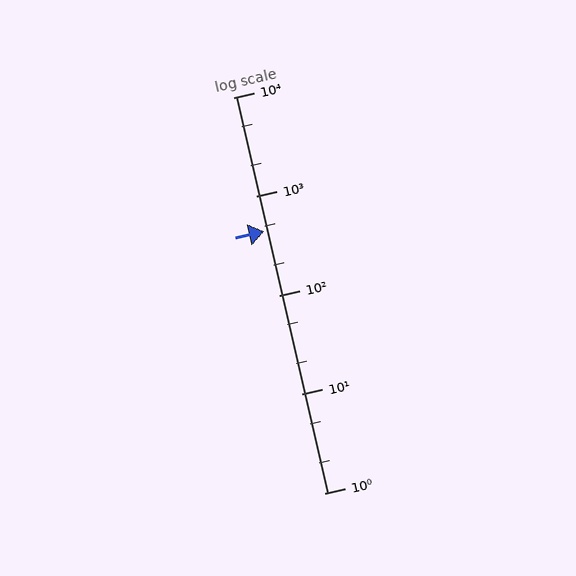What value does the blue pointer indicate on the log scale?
The pointer indicates approximately 440.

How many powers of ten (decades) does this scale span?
The scale spans 4 decades, from 1 to 10000.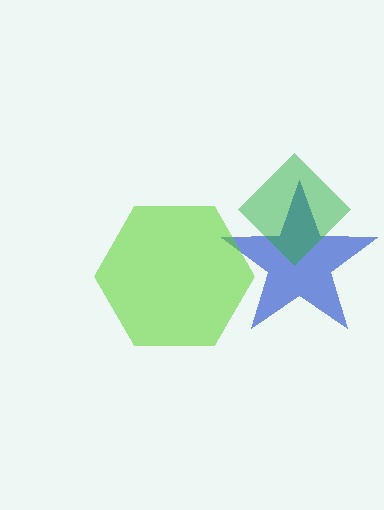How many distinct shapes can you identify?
There are 3 distinct shapes: a blue star, a lime hexagon, a green diamond.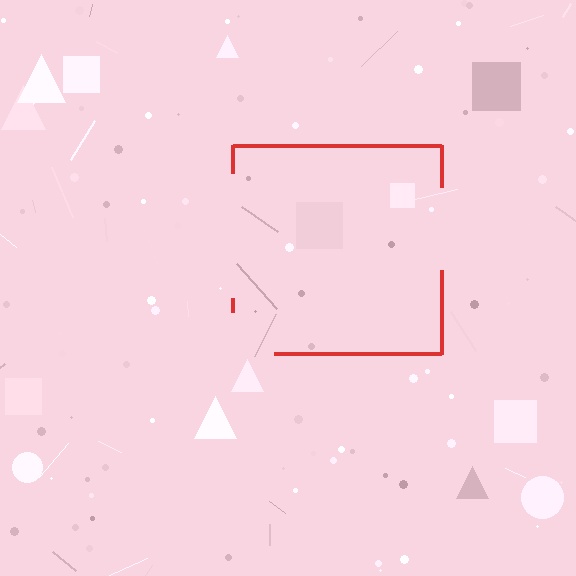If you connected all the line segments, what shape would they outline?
They would outline a square.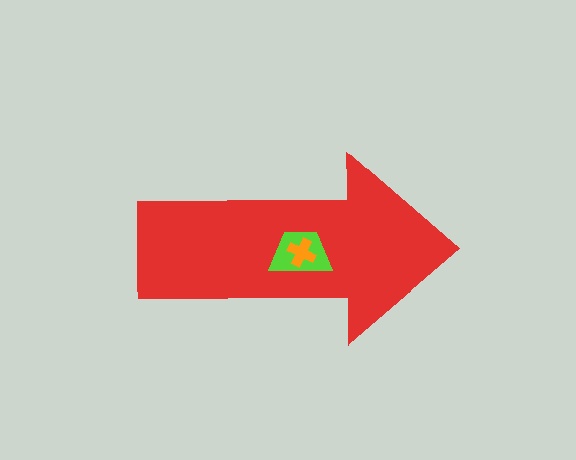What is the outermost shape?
The red arrow.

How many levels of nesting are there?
3.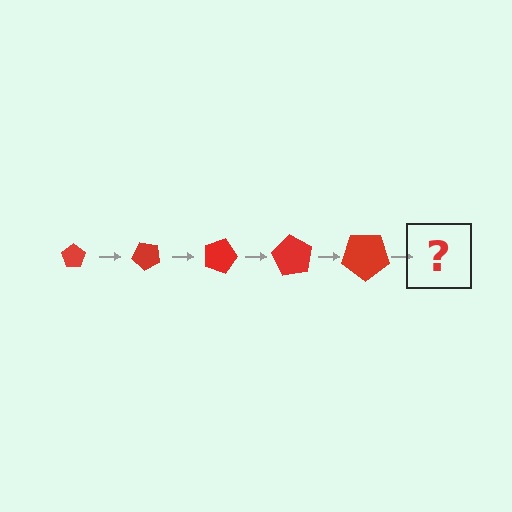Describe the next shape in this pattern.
It should be a pentagon, larger than the previous one and rotated 225 degrees from the start.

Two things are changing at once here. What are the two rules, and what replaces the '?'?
The two rules are that the pentagon grows larger each step and it rotates 45 degrees each step. The '?' should be a pentagon, larger than the previous one and rotated 225 degrees from the start.